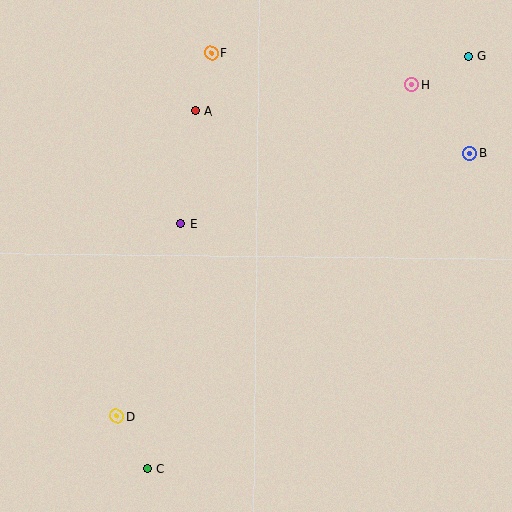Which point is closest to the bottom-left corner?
Point D is closest to the bottom-left corner.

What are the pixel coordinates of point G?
Point G is at (468, 57).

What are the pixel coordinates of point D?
Point D is at (117, 416).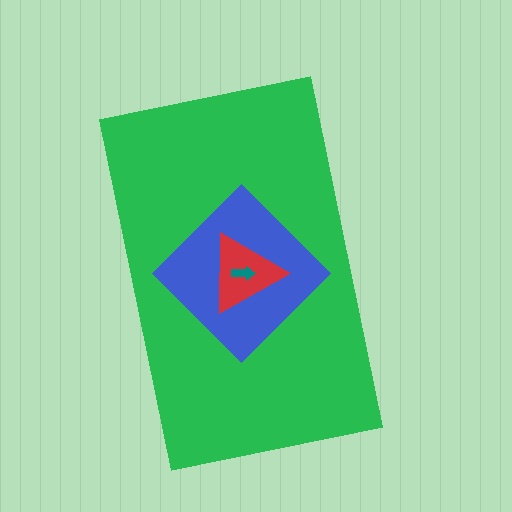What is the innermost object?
The teal arrow.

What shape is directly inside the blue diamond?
The red triangle.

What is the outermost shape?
The green rectangle.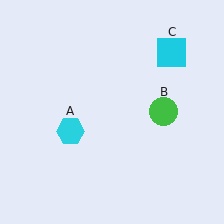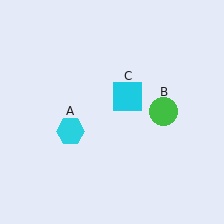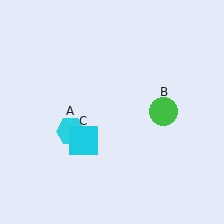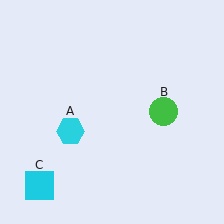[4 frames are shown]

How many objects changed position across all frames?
1 object changed position: cyan square (object C).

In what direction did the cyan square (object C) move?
The cyan square (object C) moved down and to the left.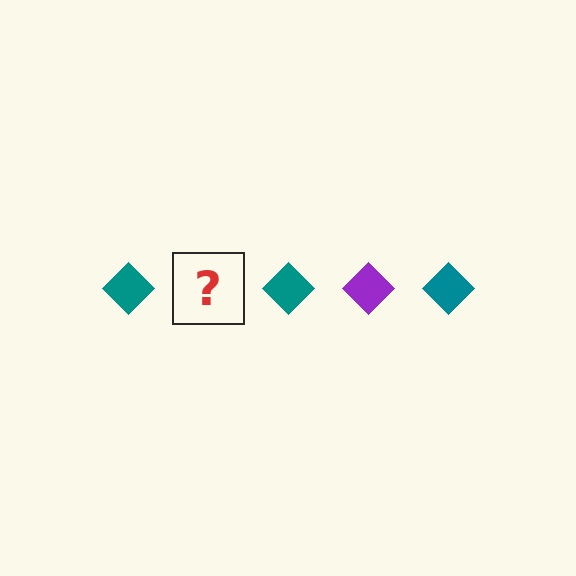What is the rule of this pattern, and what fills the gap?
The rule is that the pattern cycles through teal, purple diamonds. The gap should be filled with a purple diamond.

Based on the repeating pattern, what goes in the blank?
The blank should be a purple diamond.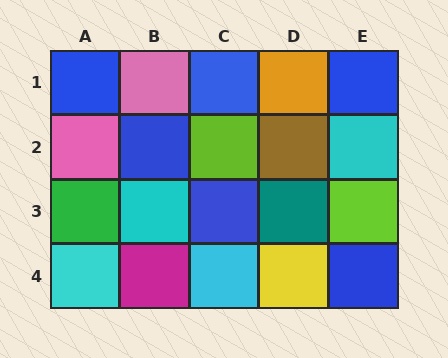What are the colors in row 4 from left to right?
Cyan, magenta, cyan, yellow, blue.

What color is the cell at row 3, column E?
Lime.